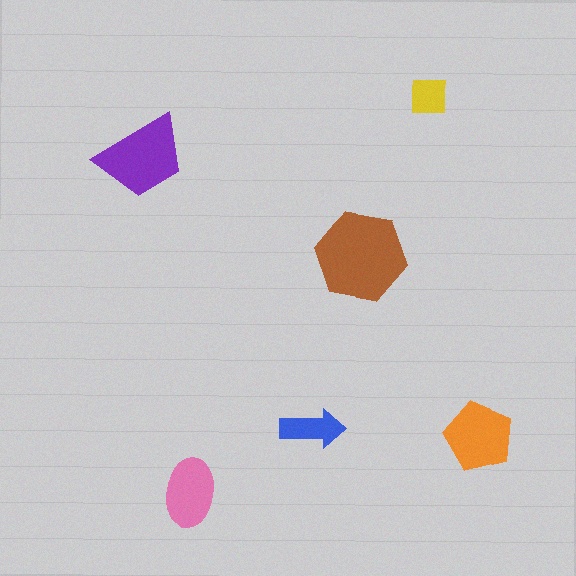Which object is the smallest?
The yellow square.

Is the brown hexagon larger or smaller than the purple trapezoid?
Larger.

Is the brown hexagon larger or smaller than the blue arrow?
Larger.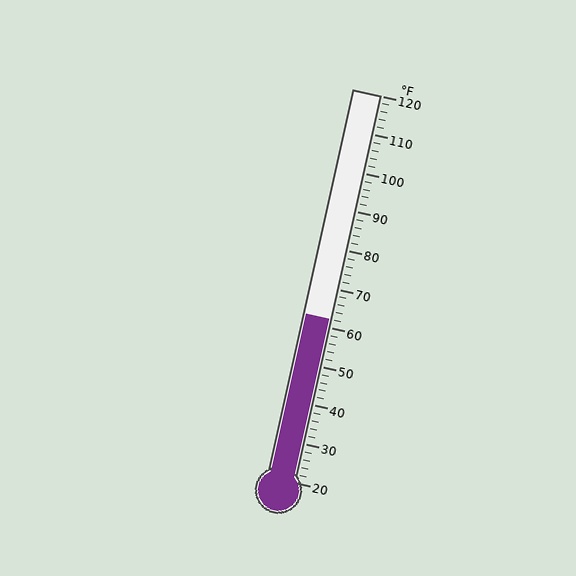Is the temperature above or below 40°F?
The temperature is above 40°F.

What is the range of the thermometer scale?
The thermometer scale ranges from 20°F to 120°F.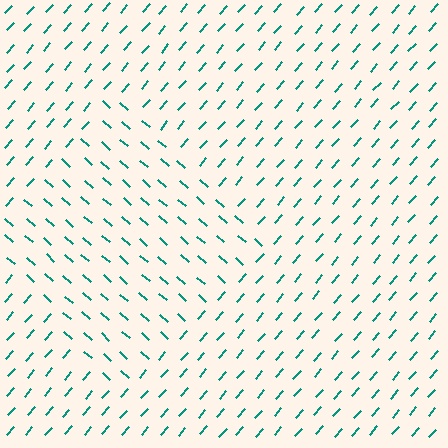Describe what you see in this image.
The image is filled with small teal line segments. A diamond region in the image has lines oriented differently from the surrounding lines, creating a visible texture boundary.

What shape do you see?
I see a diamond.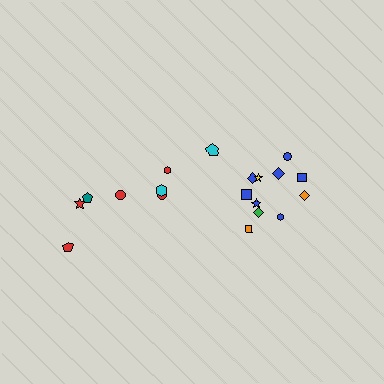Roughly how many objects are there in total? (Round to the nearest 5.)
Roughly 20 objects in total.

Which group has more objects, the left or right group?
The right group.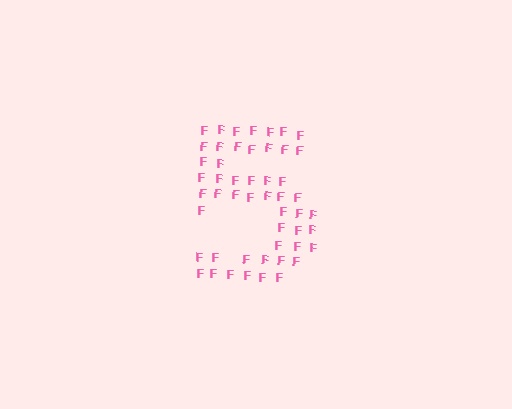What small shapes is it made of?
It is made of small letter F's.